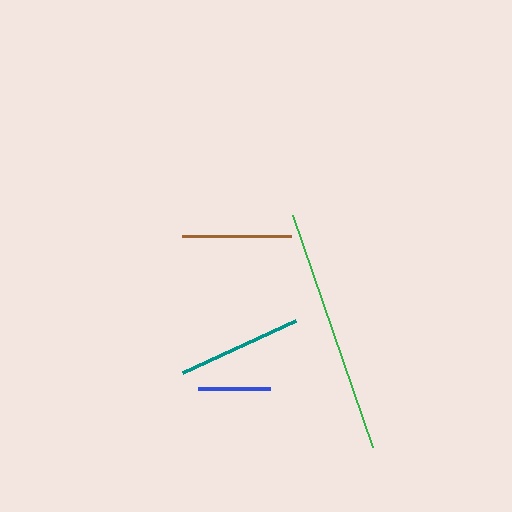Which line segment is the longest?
The green line is the longest at approximately 245 pixels.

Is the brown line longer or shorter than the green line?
The green line is longer than the brown line.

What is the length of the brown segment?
The brown segment is approximately 109 pixels long.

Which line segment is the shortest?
The blue line is the shortest at approximately 72 pixels.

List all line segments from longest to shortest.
From longest to shortest: green, teal, brown, blue.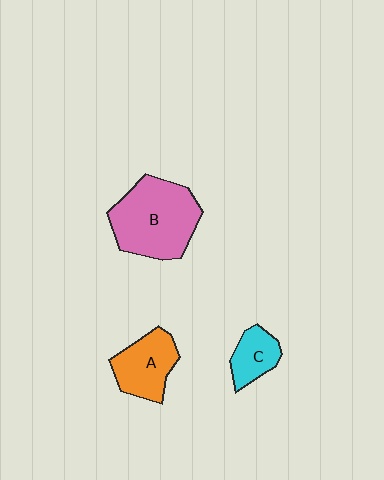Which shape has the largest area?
Shape B (pink).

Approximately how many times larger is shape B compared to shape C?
Approximately 2.7 times.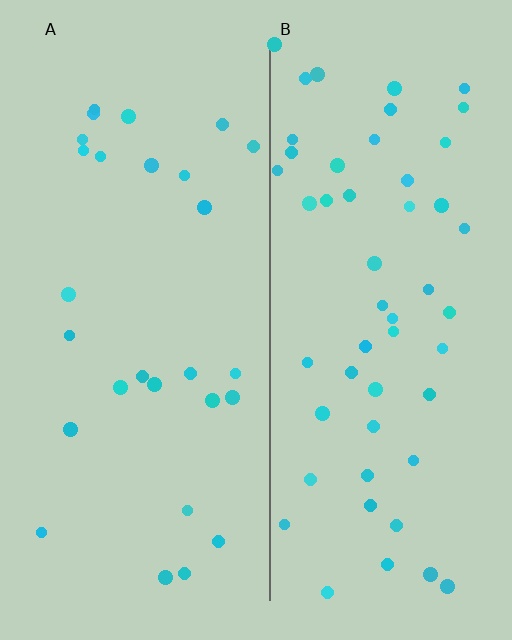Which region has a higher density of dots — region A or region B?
B (the right).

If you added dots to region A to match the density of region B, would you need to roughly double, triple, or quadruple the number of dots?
Approximately double.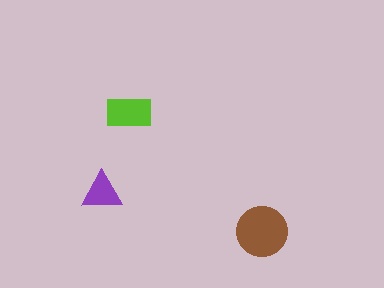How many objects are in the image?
There are 3 objects in the image.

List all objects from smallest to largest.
The purple triangle, the lime rectangle, the brown circle.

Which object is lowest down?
The brown circle is bottommost.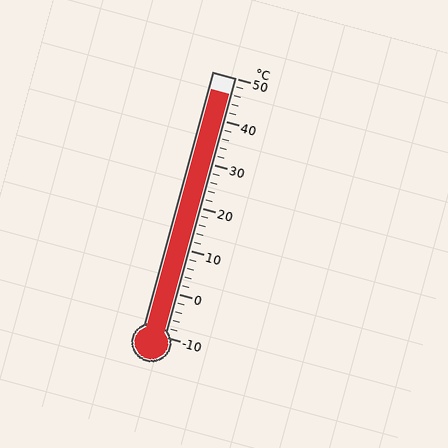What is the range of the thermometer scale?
The thermometer scale ranges from -10°C to 50°C.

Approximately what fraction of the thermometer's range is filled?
The thermometer is filled to approximately 95% of its range.